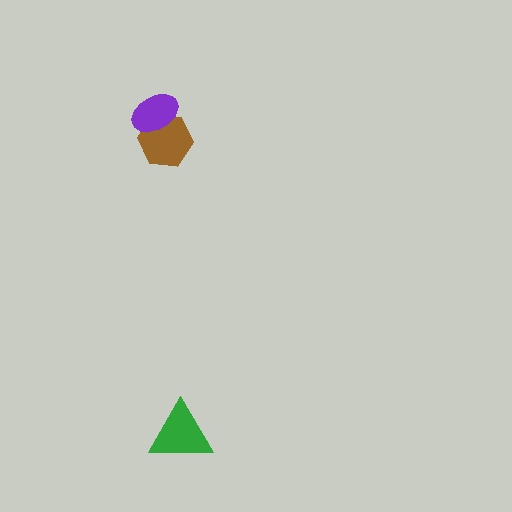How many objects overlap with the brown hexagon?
1 object overlaps with the brown hexagon.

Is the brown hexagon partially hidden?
Yes, it is partially covered by another shape.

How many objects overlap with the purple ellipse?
1 object overlaps with the purple ellipse.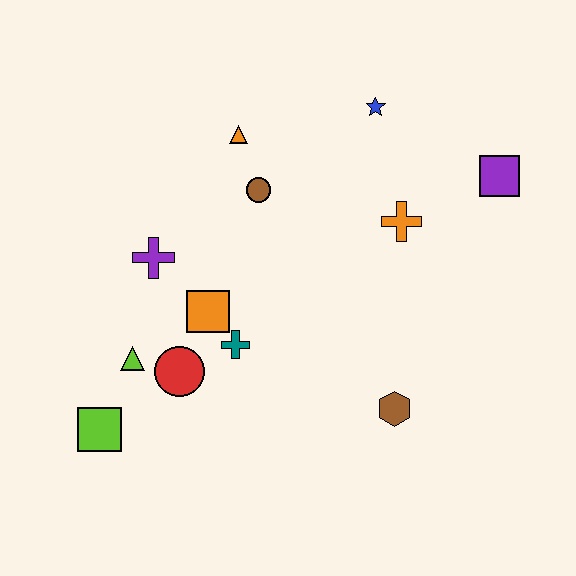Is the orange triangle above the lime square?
Yes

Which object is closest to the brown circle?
The orange triangle is closest to the brown circle.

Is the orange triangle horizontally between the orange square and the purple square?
Yes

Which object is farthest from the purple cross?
The purple square is farthest from the purple cross.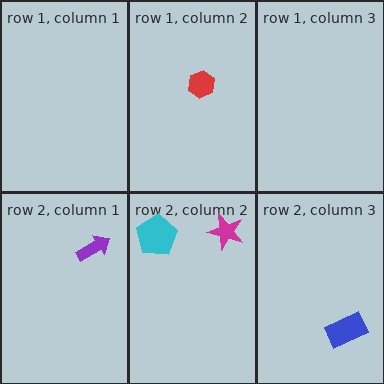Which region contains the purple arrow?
The row 2, column 1 region.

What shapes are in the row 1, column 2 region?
The red hexagon.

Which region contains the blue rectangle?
The row 2, column 3 region.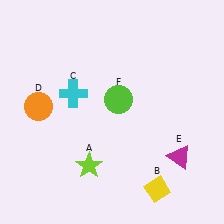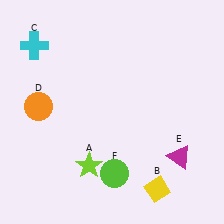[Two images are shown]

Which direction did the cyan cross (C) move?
The cyan cross (C) moved up.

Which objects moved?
The objects that moved are: the cyan cross (C), the lime circle (F).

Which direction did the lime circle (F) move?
The lime circle (F) moved down.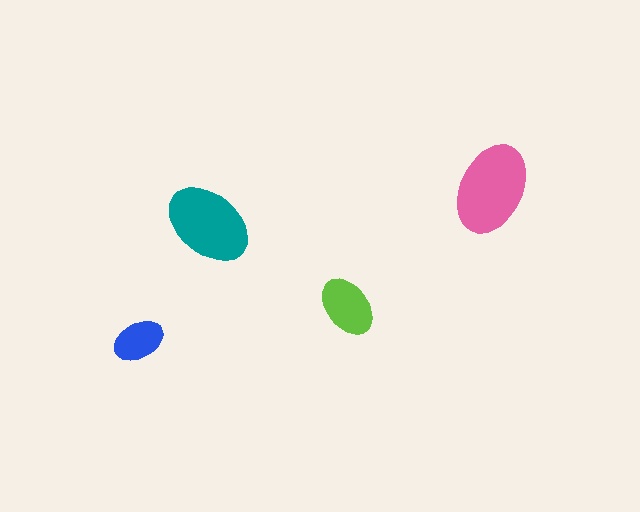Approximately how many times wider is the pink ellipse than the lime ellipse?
About 1.5 times wider.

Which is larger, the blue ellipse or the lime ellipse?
The lime one.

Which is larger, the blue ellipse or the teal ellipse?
The teal one.